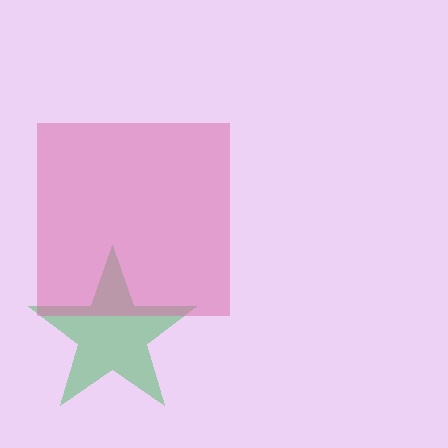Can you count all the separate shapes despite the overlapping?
Yes, there are 2 separate shapes.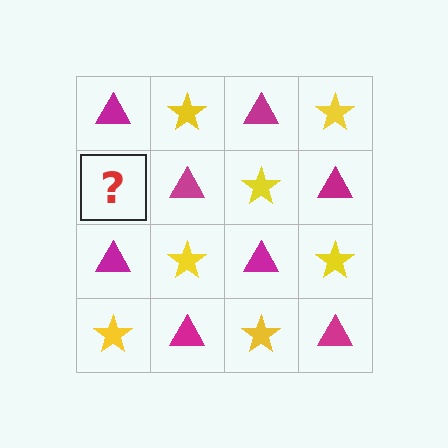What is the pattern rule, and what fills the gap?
The rule is that it alternates magenta triangle and yellow star in a checkerboard pattern. The gap should be filled with a yellow star.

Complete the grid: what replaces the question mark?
The question mark should be replaced with a yellow star.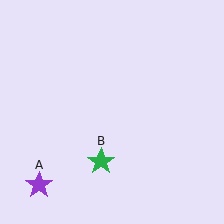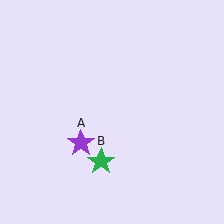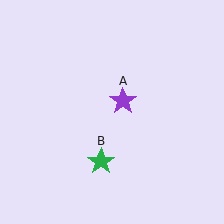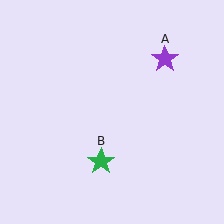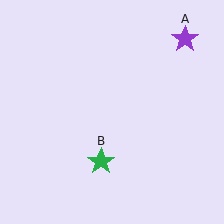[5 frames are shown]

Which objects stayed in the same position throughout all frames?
Green star (object B) remained stationary.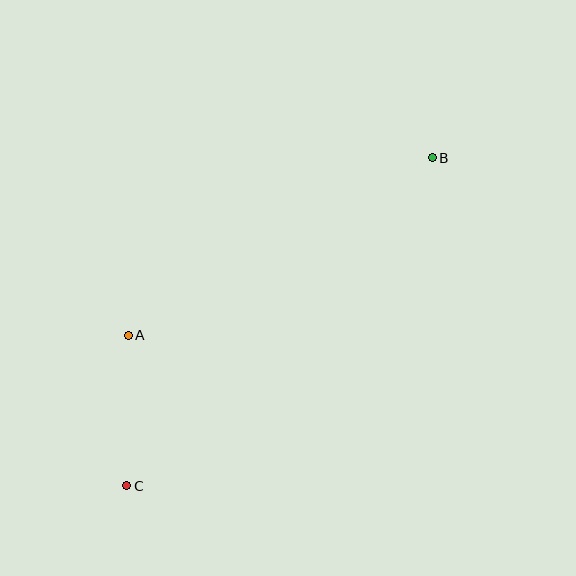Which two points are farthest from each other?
Points B and C are farthest from each other.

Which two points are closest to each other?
Points A and C are closest to each other.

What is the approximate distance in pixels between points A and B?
The distance between A and B is approximately 352 pixels.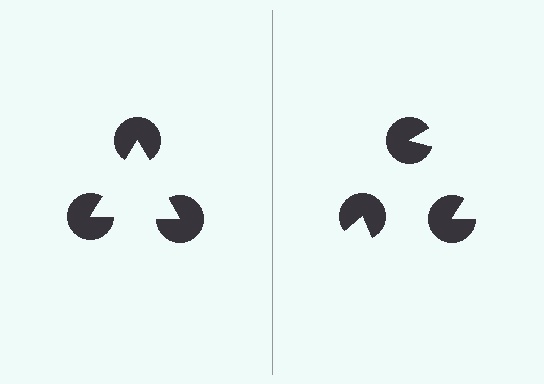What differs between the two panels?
The pac-man discs are positioned identically on both sides; only the wedge orientations differ. On the left they align to a triangle; on the right they are misaligned.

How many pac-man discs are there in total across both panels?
6 — 3 on each side.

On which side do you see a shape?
An illusory triangle appears on the left side. On the right side the wedge cuts are rotated, so no coherent shape forms.